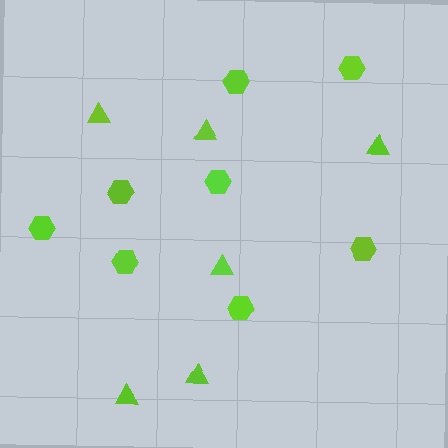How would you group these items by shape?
There are 2 groups: one group of hexagons (8) and one group of triangles (6).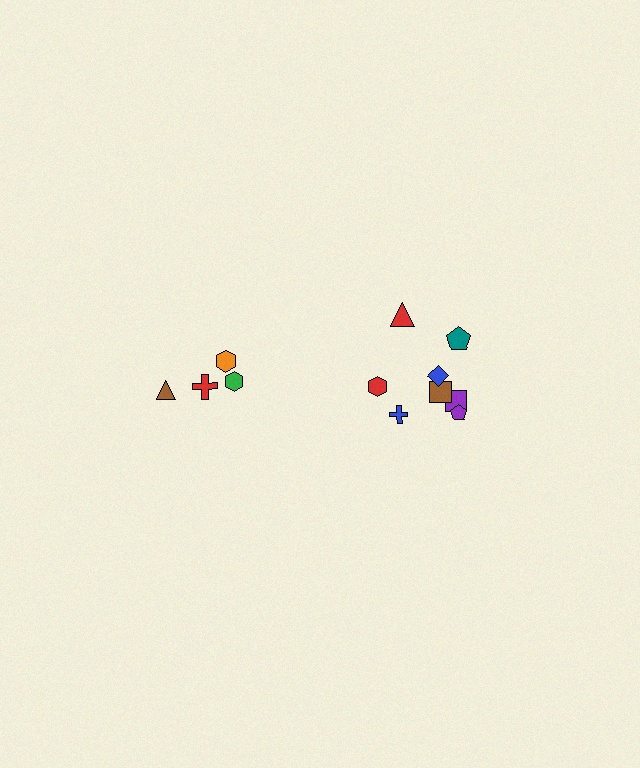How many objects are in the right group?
There are 8 objects.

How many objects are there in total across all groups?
There are 12 objects.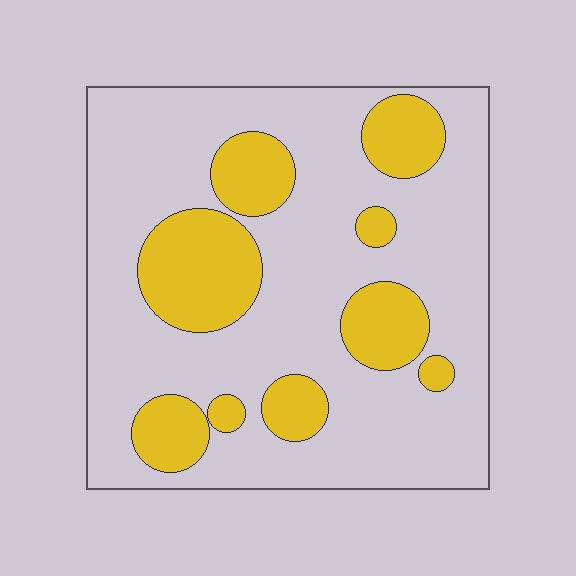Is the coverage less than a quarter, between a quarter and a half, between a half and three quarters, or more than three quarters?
Between a quarter and a half.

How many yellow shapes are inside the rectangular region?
9.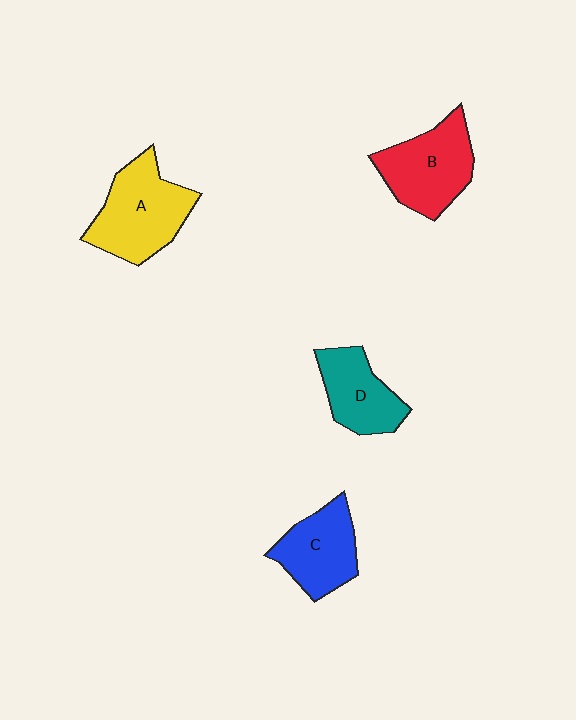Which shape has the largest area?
Shape A (yellow).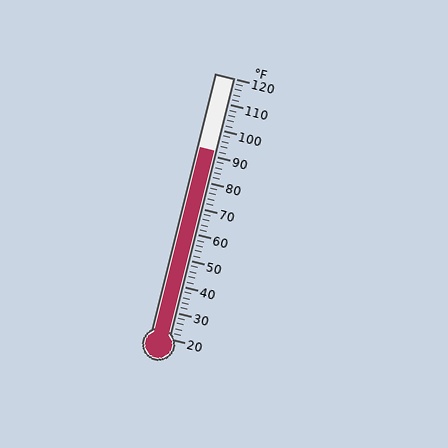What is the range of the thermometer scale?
The thermometer scale ranges from 20°F to 120°F.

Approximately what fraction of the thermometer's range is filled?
The thermometer is filled to approximately 70% of its range.